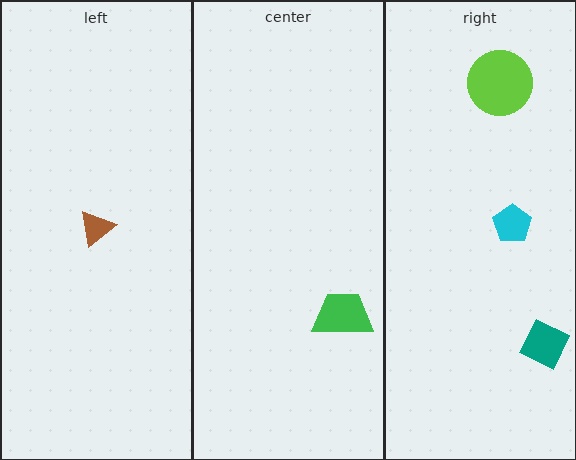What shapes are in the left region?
The brown triangle.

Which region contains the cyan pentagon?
The right region.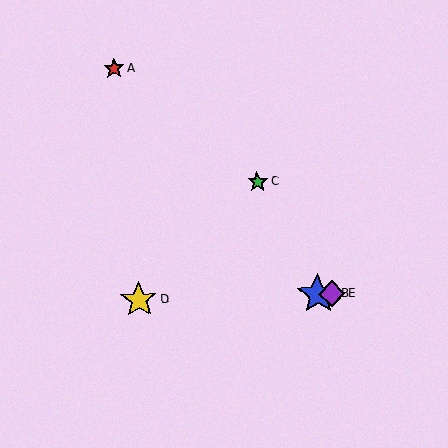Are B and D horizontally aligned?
Yes, both are at y≈294.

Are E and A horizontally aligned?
No, E is at y≈294 and A is at y≈69.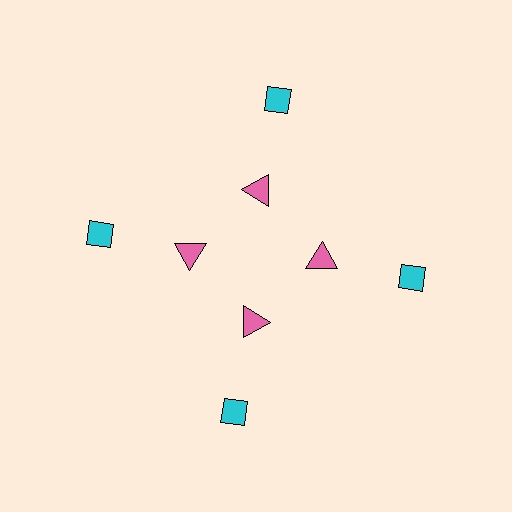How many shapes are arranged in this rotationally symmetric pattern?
There are 8 shapes, arranged in 4 groups of 2.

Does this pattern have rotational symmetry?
Yes, this pattern has 4-fold rotational symmetry. It looks the same after rotating 90 degrees around the center.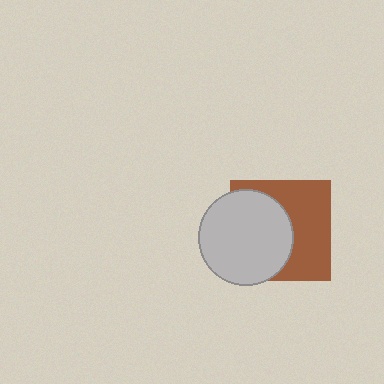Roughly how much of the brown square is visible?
About half of it is visible (roughly 51%).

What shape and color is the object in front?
The object in front is a light gray circle.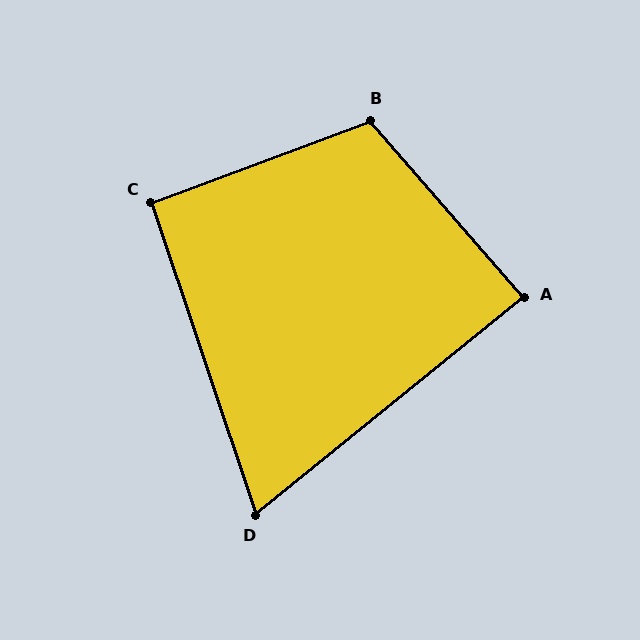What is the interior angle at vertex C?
Approximately 92 degrees (approximately right).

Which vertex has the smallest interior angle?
D, at approximately 69 degrees.